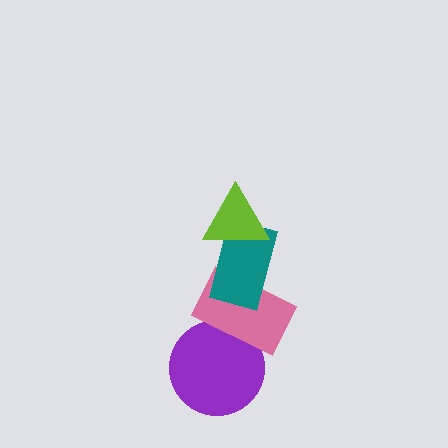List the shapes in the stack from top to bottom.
From top to bottom: the lime triangle, the teal rectangle, the pink rectangle, the purple circle.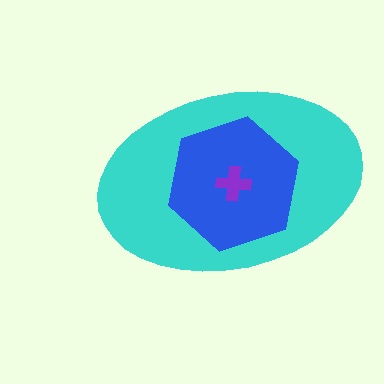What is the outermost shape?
The cyan ellipse.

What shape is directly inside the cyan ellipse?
The blue hexagon.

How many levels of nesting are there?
3.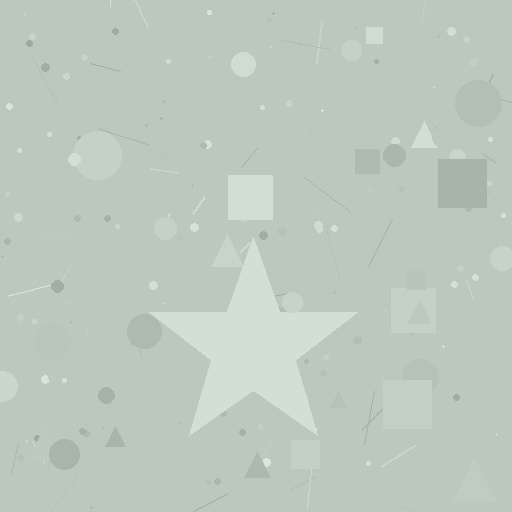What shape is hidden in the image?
A star is hidden in the image.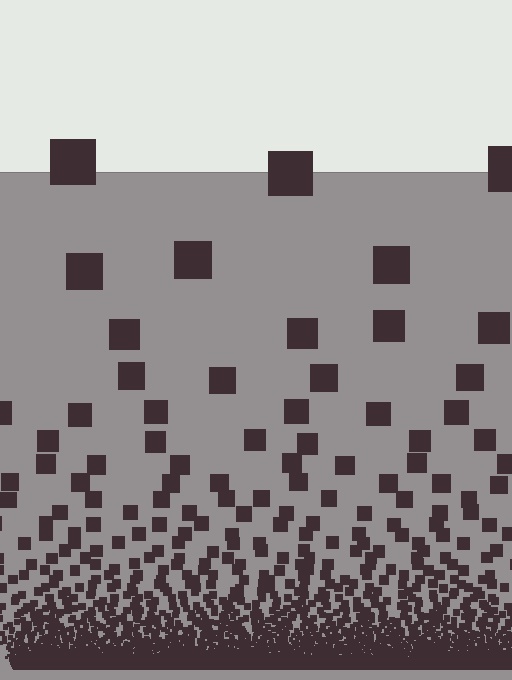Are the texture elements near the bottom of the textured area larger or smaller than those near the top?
Smaller. The gradient is inverted — elements near the bottom are smaller and denser.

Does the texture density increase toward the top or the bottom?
Density increases toward the bottom.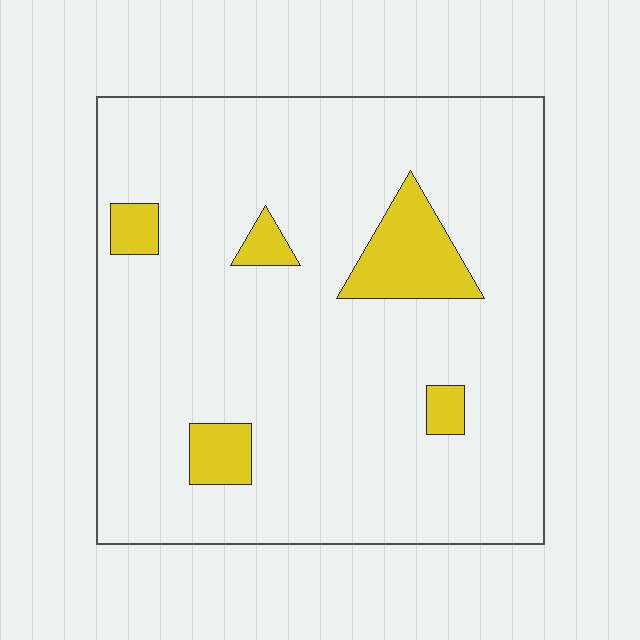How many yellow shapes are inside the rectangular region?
5.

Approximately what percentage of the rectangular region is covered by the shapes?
Approximately 10%.